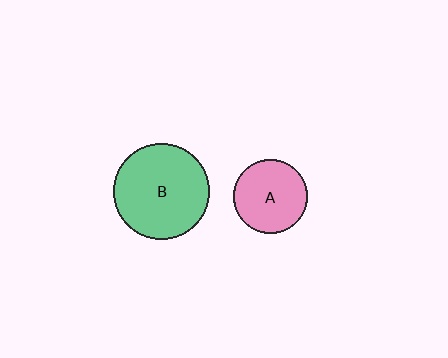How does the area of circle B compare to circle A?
Approximately 1.7 times.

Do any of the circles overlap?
No, none of the circles overlap.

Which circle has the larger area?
Circle B (green).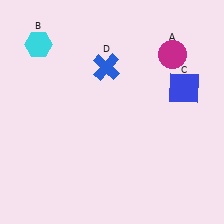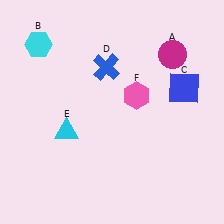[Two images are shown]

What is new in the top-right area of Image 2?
A pink hexagon (F) was added in the top-right area of Image 2.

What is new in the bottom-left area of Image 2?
A cyan triangle (E) was added in the bottom-left area of Image 2.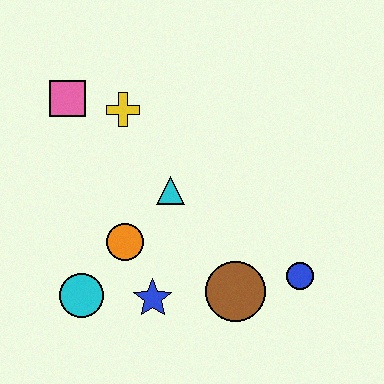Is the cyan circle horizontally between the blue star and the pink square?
Yes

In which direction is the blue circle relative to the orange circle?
The blue circle is to the right of the orange circle.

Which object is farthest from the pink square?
The blue circle is farthest from the pink square.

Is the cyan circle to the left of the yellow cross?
Yes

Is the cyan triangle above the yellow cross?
No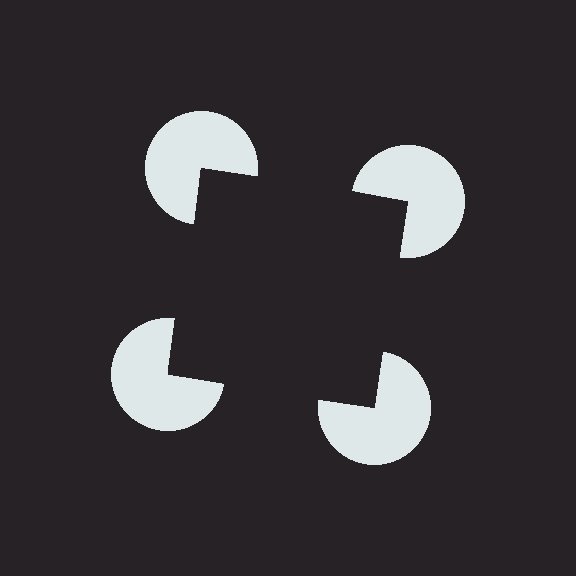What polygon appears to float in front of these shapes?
An illusory square — its edges are inferred from the aligned wedge cuts in the pac-man discs, not physically drawn.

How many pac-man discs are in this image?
There are 4 — one at each vertex of the illusory square.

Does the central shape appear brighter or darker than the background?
It typically appears slightly darker than the background, even though no actual brightness change is drawn.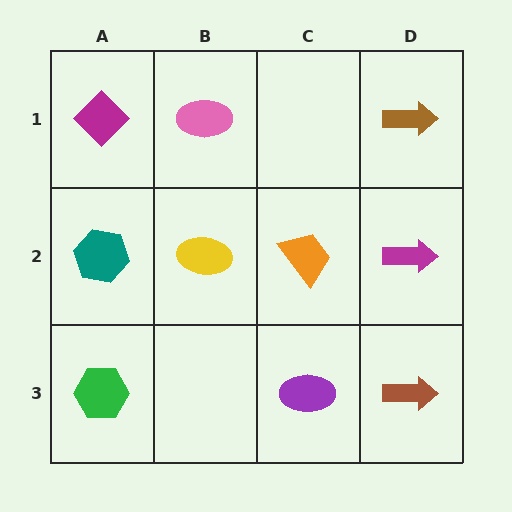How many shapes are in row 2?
4 shapes.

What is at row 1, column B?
A pink ellipse.